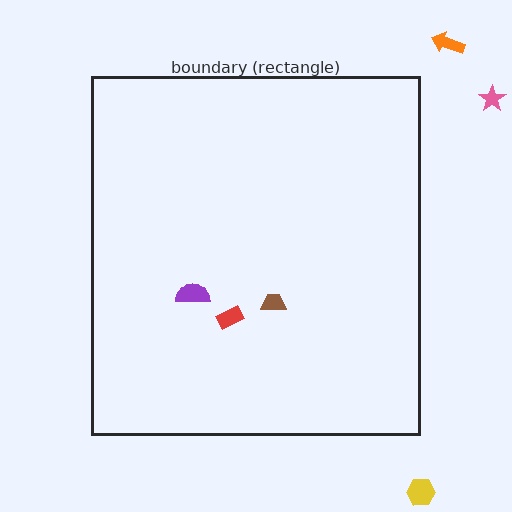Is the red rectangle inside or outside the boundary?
Inside.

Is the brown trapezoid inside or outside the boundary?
Inside.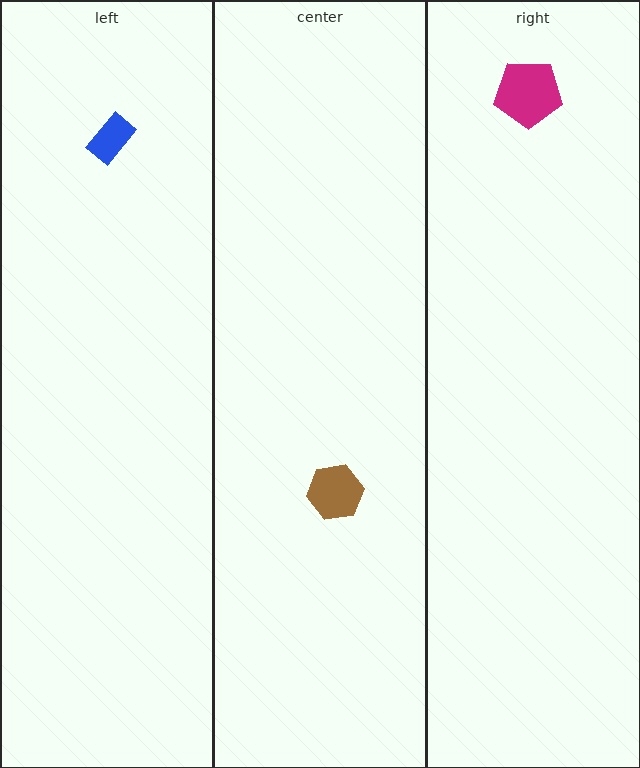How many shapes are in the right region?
1.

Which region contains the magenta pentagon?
The right region.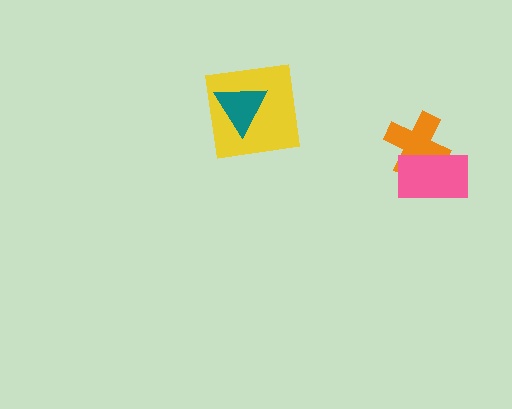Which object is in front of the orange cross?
The pink rectangle is in front of the orange cross.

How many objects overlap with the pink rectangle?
1 object overlaps with the pink rectangle.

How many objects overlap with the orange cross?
1 object overlaps with the orange cross.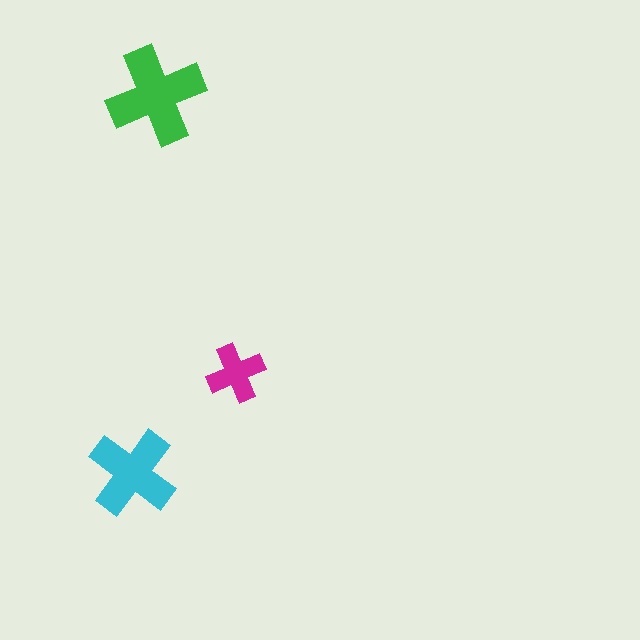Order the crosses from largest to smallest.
the green one, the cyan one, the magenta one.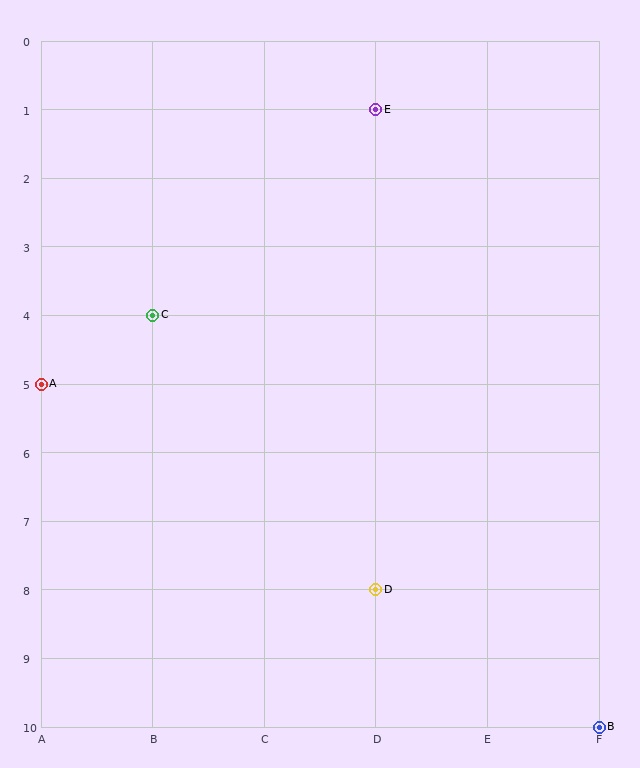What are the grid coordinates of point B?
Point B is at grid coordinates (F, 10).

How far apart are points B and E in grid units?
Points B and E are 2 columns and 9 rows apart (about 9.2 grid units diagonally).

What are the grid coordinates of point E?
Point E is at grid coordinates (D, 1).